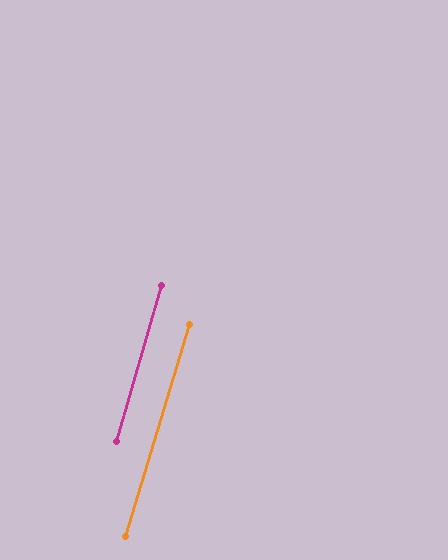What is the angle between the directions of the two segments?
Approximately 1 degree.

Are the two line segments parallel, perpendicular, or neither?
Parallel — their directions differ by only 0.8°.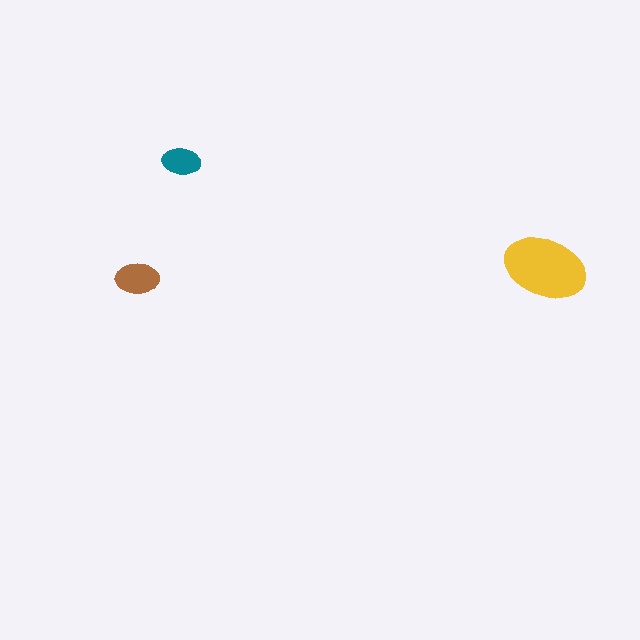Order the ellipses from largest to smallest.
the yellow one, the brown one, the teal one.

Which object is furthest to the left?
The brown ellipse is leftmost.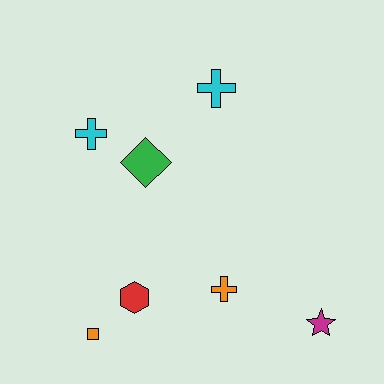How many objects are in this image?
There are 7 objects.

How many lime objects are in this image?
There are no lime objects.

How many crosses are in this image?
There are 3 crosses.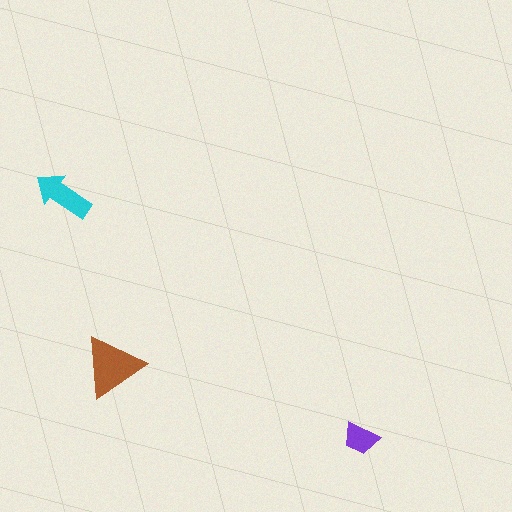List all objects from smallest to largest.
The purple trapezoid, the cyan arrow, the brown triangle.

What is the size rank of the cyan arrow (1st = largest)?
2nd.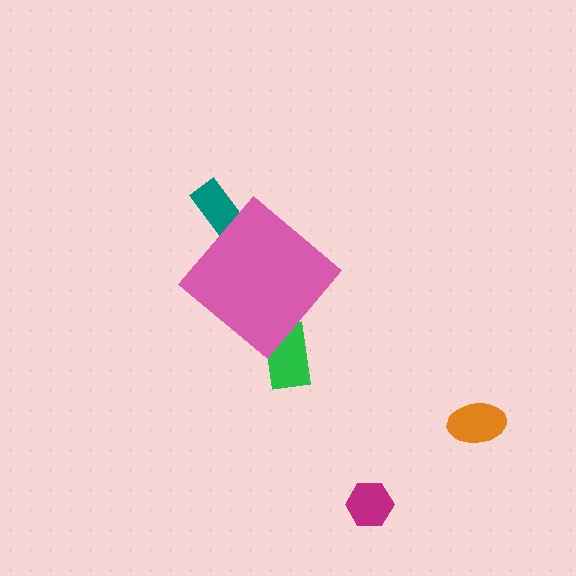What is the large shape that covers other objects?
A pink diamond.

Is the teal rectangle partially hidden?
Yes, the teal rectangle is partially hidden behind the pink diamond.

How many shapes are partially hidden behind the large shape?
2 shapes are partially hidden.